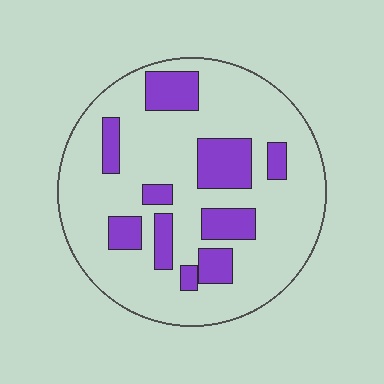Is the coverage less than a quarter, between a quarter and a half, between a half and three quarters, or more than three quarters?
Less than a quarter.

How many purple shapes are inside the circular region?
10.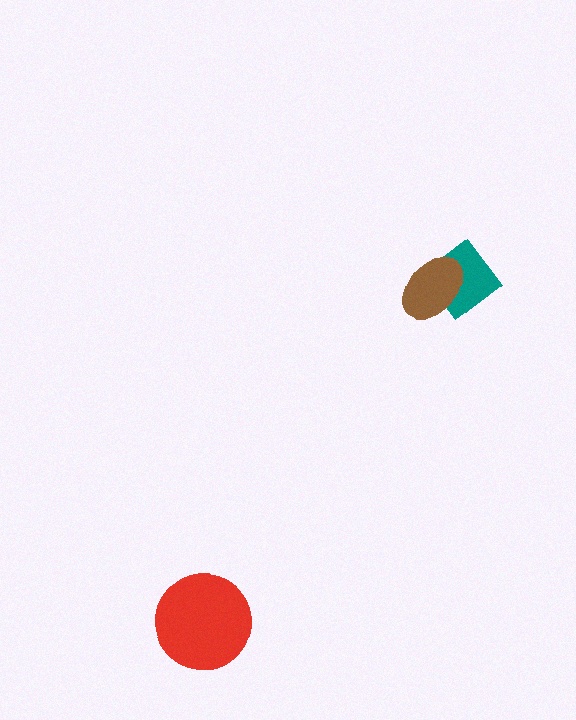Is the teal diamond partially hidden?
Yes, it is partially covered by another shape.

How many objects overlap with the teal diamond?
1 object overlaps with the teal diamond.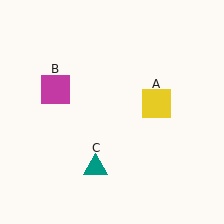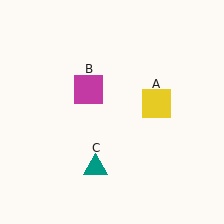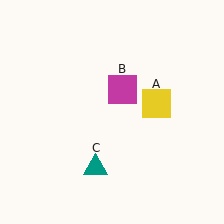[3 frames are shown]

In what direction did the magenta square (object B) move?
The magenta square (object B) moved right.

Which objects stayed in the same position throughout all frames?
Yellow square (object A) and teal triangle (object C) remained stationary.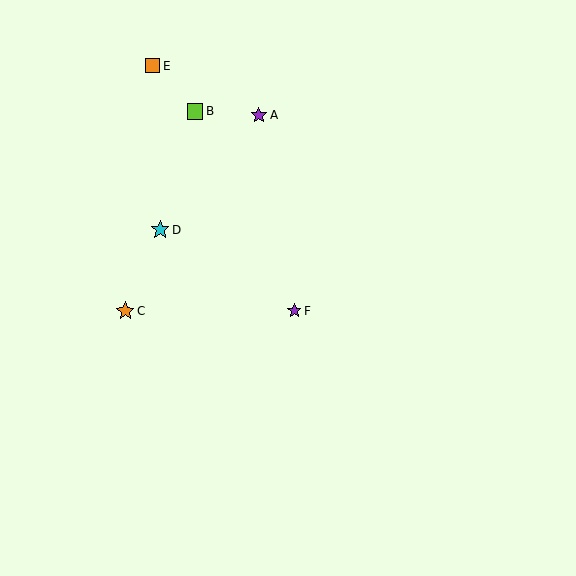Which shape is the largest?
The cyan star (labeled D) is the largest.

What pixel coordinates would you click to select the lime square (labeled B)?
Click at (195, 111) to select the lime square B.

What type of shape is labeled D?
Shape D is a cyan star.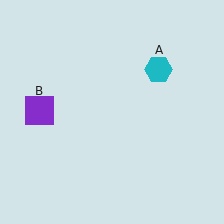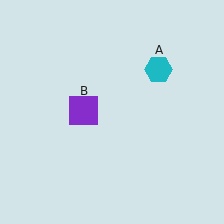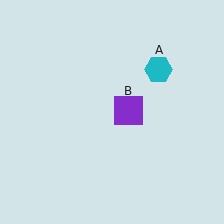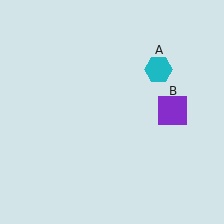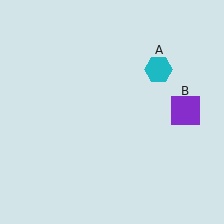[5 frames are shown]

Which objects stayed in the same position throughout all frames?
Cyan hexagon (object A) remained stationary.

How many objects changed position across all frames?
1 object changed position: purple square (object B).